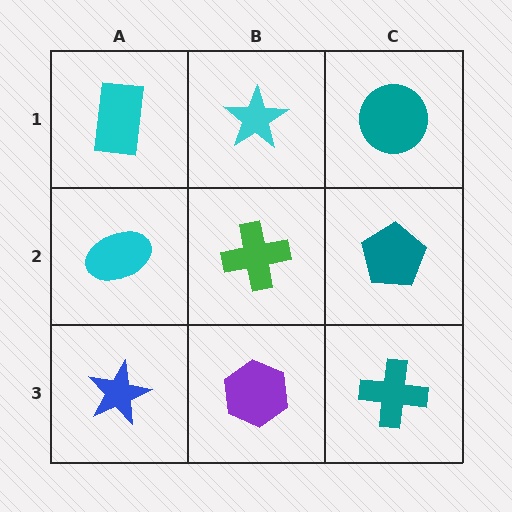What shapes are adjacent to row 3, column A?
A cyan ellipse (row 2, column A), a purple hexagon (row 3, column B).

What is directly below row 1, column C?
A teal pentagon.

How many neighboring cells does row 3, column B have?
3.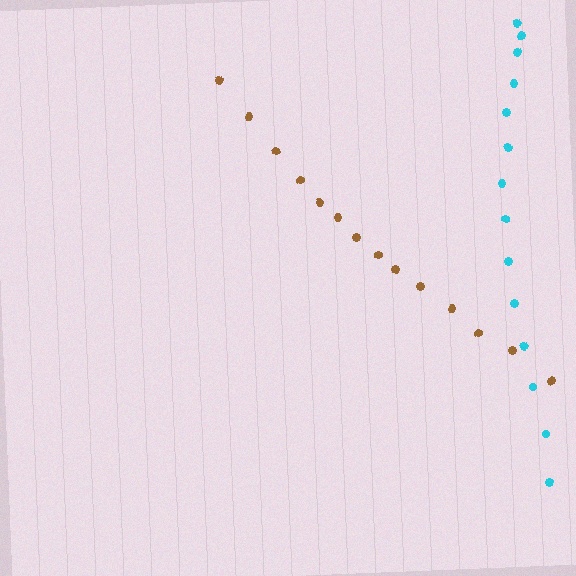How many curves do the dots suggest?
There are 2 distinct paths.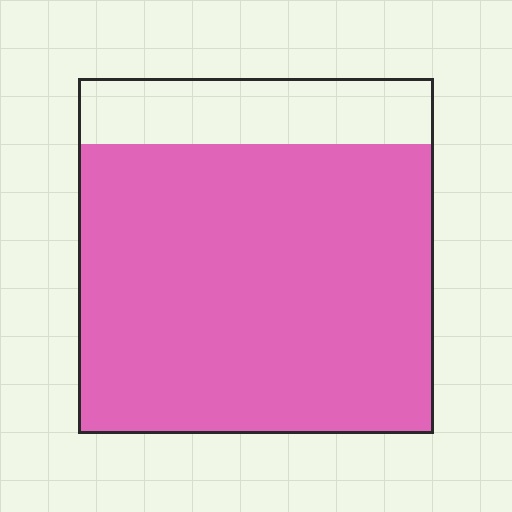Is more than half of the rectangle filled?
Yes.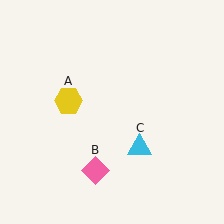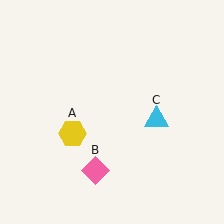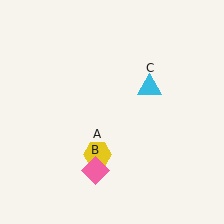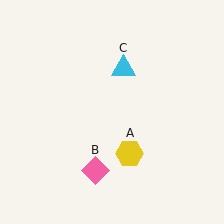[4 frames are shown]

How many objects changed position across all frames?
2 objects changed position: yellow hexagon (object A), cyan triangle (object C).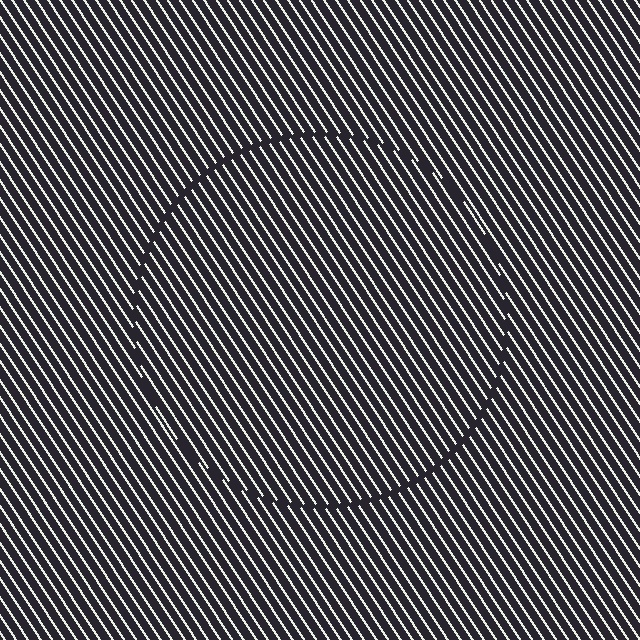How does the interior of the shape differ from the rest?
The interior of the shape contains the same grating, shifted by half a period — the contour is defined by the phase discontinuity where line-ends from the inner and outer gratings abut.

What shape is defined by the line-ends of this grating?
An illusory circle. The interior of the shape contains the same grating, shifted by half a period — the contour is defined by the phase discontinuity where line-ends from the inner and outer gratings abut.